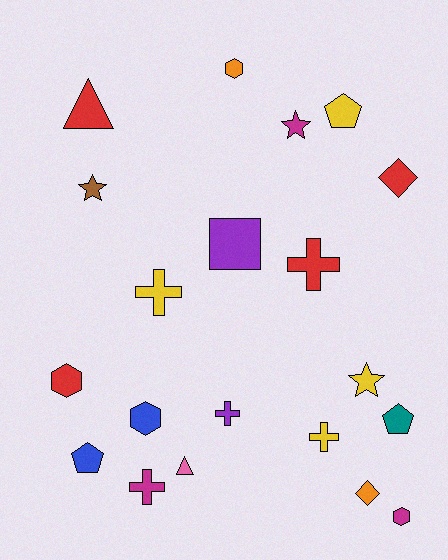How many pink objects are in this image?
There is 1 pink object.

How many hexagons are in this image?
There are 4 hexagons.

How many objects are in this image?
There are 20 objects.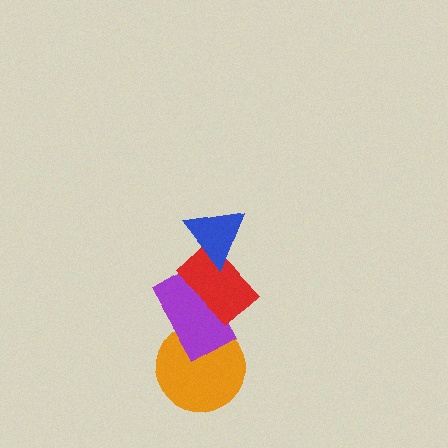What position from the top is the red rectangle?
The red rectangle is 2nd from the top.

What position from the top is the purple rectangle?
The purple rectangle is 3rd from the top.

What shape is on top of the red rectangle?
The blue triangle is on top of the red rectangle.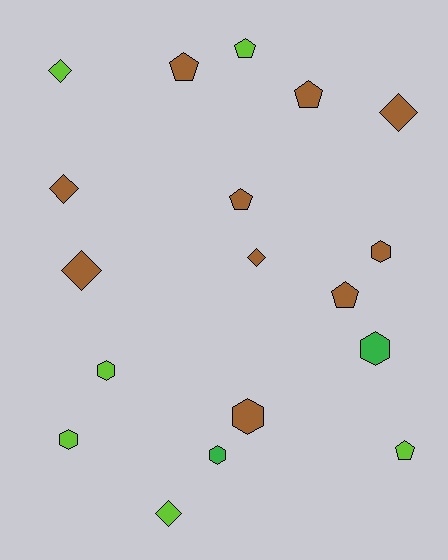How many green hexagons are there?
There are 2 green hexagons.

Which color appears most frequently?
Brown, with 10 objects.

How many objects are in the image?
There are 18 objects.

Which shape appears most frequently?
Pentagon, with 6 objects.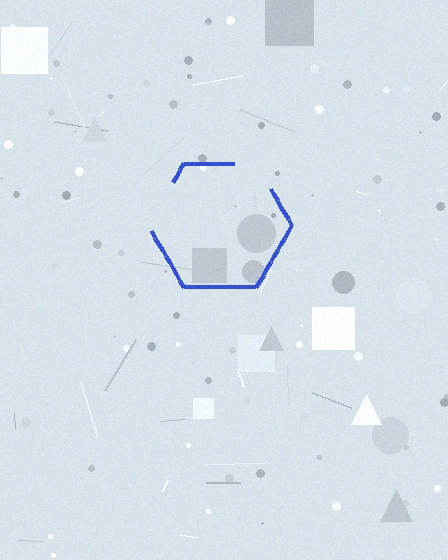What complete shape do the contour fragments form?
The contour fragments form a hexagon.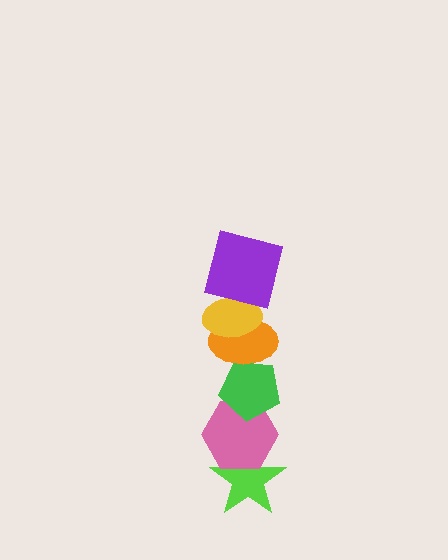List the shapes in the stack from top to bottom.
From top to bottom: the purple square, the yellow ellipse, the orange ellipse, the green pentagon, the pink hexagon, the lime star.